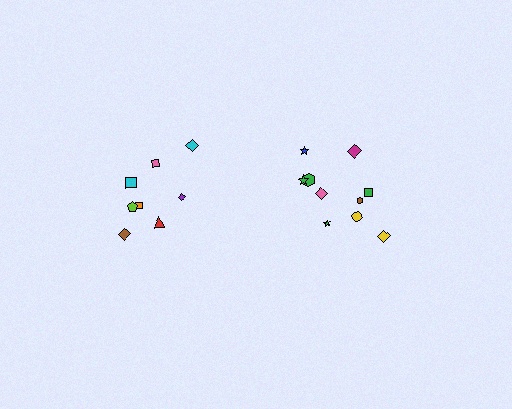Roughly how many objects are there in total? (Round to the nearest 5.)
Roughly 20 objects in total.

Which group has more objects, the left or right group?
The right group.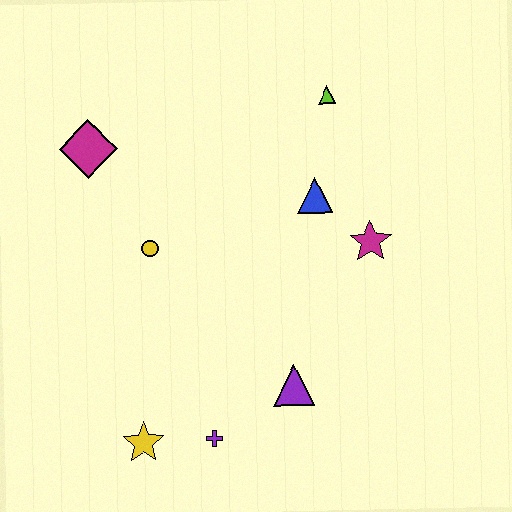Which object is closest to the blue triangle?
The magenta star is closest to the blue triangle.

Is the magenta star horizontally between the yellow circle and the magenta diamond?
No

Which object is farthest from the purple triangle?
The magenta diamond is farthest from the purple triangle.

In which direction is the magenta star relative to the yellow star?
The magenta star is to the right of the yellow star.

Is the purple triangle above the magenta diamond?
No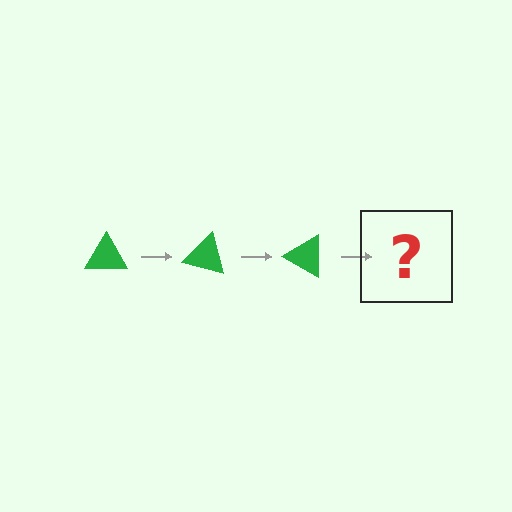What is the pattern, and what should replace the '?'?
The pattern is that the triangle rotates 15 degrees each step. The '?' should be a green triangle rotated 45 degrees.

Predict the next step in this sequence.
The next step is a green triangle rotated 45 degrees.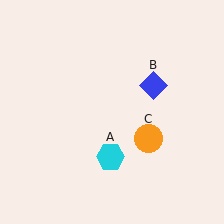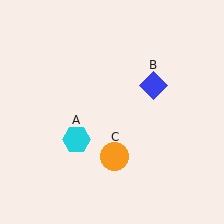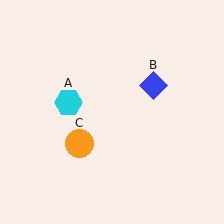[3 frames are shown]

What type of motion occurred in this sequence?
The cyan hexagon (object A), orange circle (object C) rotated clockwise around the center of the scene.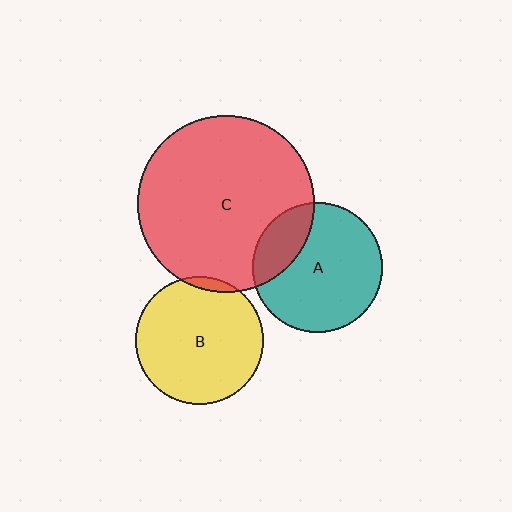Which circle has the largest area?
Circle C (red).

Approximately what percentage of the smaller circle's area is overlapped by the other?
Approximately 5%.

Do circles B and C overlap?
Yes.